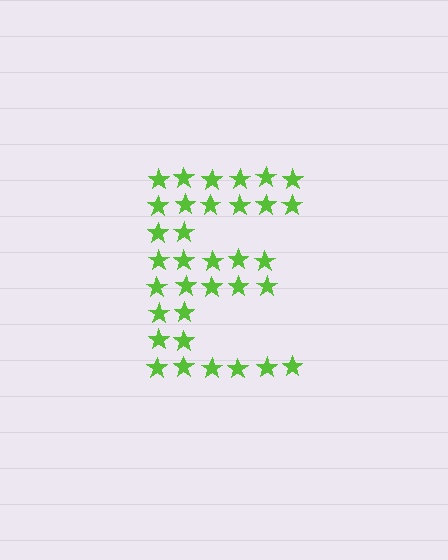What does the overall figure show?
The overall figure shows the letter E.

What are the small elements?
The small elements are stars.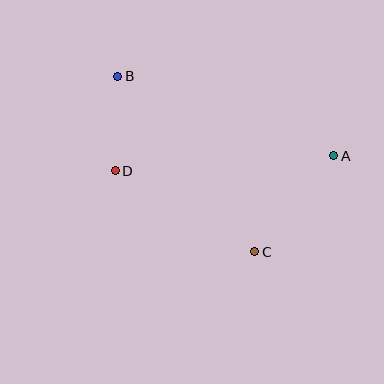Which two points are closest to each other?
Points B and D are closest to each other.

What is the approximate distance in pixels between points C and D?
The distance between C and D is approximately 161 pixels.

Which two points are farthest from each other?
Points A and B are farthest from each other.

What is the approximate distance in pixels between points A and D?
The distance between A and D is approximately 219 pixels.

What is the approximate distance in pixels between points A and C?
The distance between A and C is approximately 125 pixels.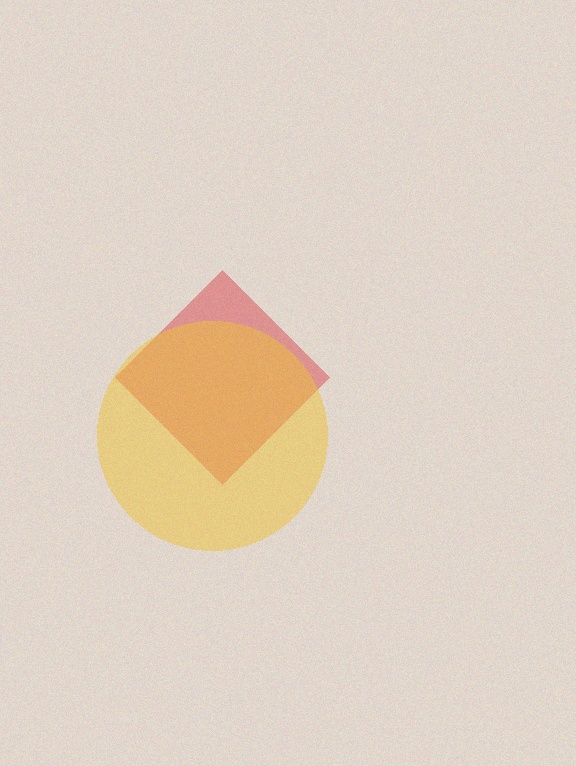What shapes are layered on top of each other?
The layered shapes are: a red diamond, a yellow circle.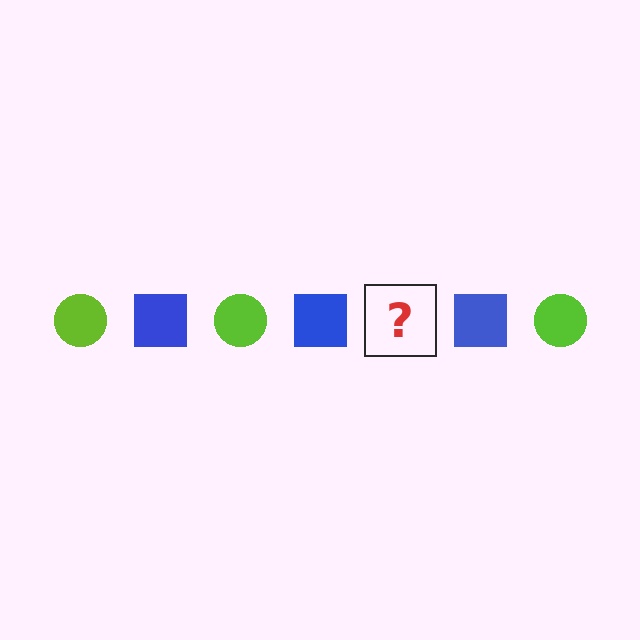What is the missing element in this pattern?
The missing element is a lime circle.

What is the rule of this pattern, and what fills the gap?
The rule is that the pattern alternates between lime circle and blue square. The gap should be filled with a lime circle.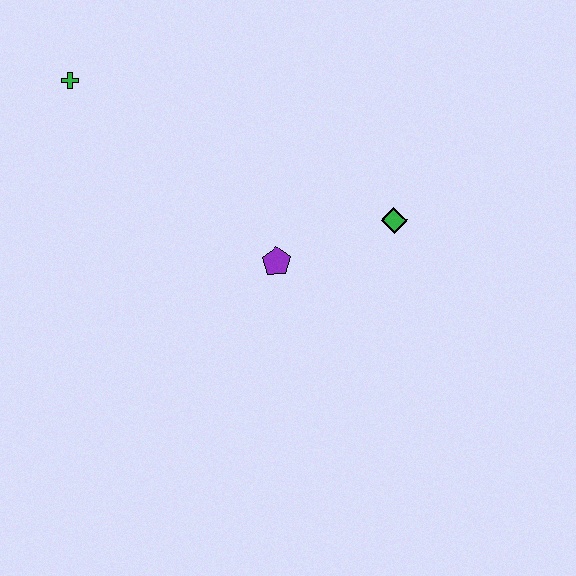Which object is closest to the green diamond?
The purple pentagon is closest to the green diamond.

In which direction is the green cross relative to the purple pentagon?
The green cross is to the left of the purple pentagon.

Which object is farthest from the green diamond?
The green cross is farthest from the green diamond.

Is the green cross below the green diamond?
No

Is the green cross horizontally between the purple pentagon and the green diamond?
No